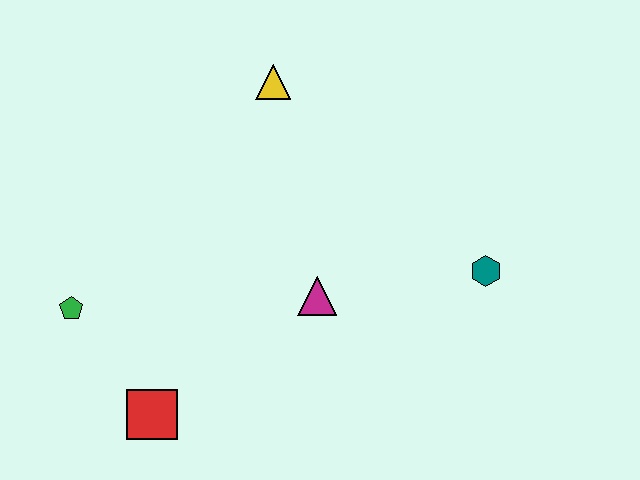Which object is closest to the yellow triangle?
The magenta triangle is closest to the yellow triangle.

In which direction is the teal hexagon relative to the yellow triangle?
The teal hexagon is to the right of the yellow triangle.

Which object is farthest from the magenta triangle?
The green pentagon is farthest from the magenta triangle.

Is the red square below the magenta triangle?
Yes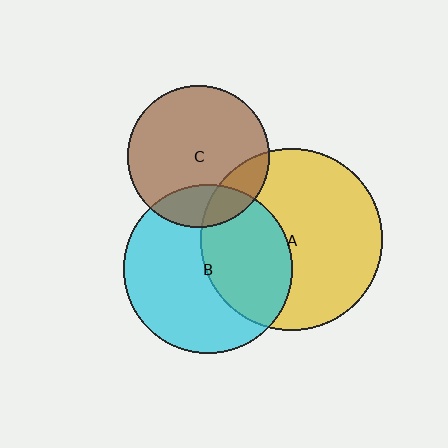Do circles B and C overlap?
Yes.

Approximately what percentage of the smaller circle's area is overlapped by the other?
Approximately 20%.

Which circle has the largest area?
Circle A (yellow).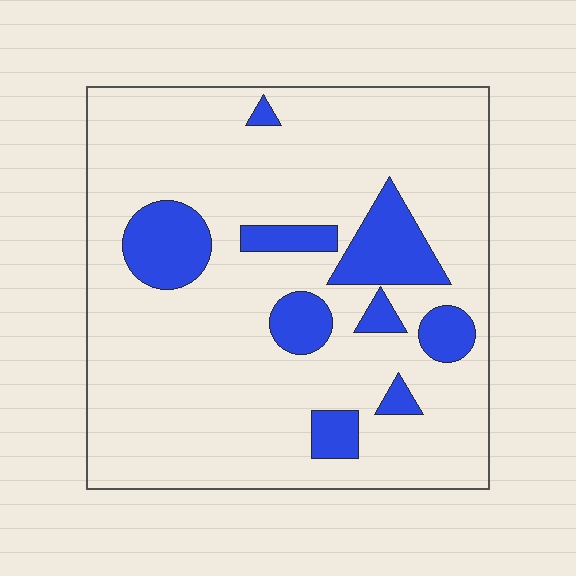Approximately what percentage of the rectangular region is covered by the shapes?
Approximately 15%.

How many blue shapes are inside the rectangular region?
9.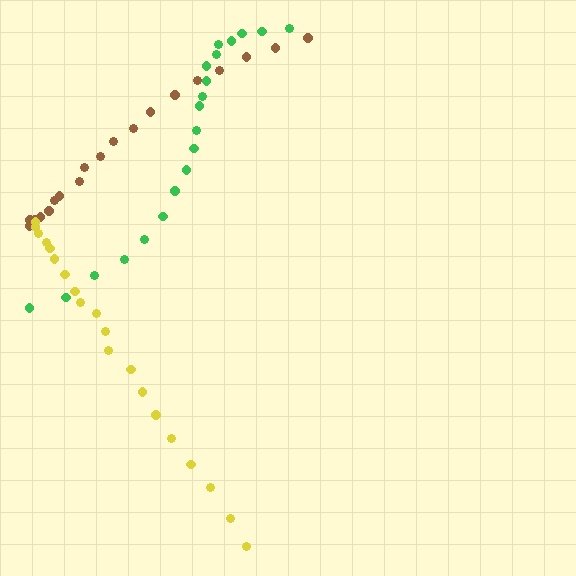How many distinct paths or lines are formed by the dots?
There are 3 distinct paths.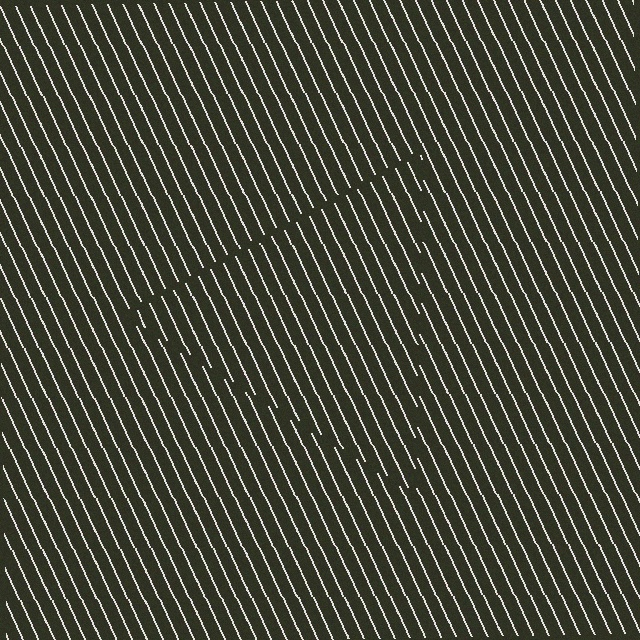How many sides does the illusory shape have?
3 sides — the line-ends trace a triangle.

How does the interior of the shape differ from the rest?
The interior of the shape contains the same grating, shifted by half a period — the contour is defined by the phase discontinuity where line-ends from the inner and outer gratings abut.